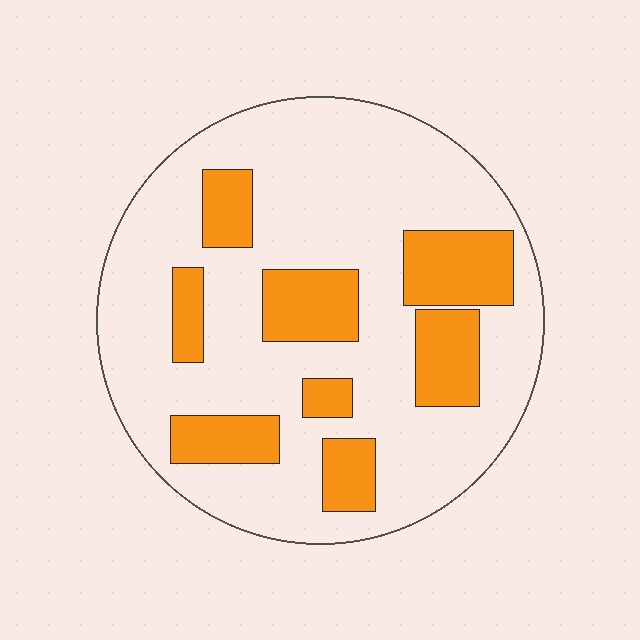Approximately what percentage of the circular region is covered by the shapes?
Approximately 25%.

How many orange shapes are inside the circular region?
8.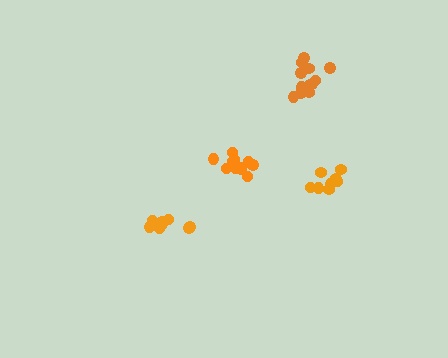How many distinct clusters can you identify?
There are 4 distinct clusters.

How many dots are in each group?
Group 1: 12 dots, Group 2: 10 dots, Group 3: 9 dots, Group 4: 13 dots (44 total).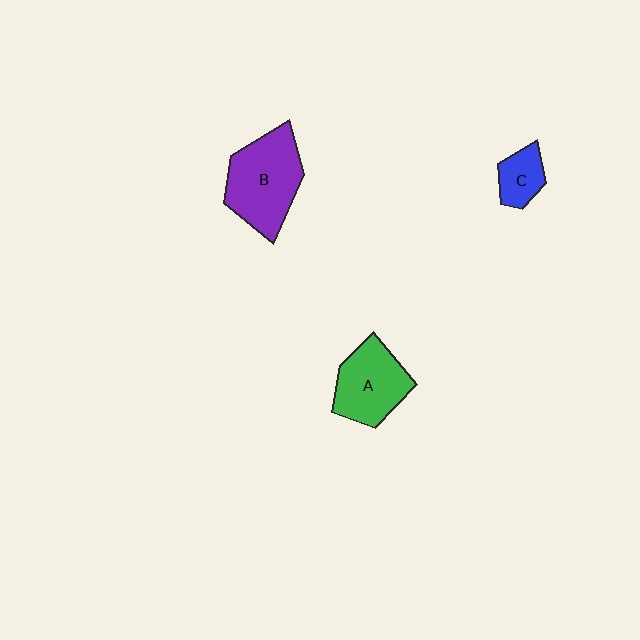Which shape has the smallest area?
Shape C (blue).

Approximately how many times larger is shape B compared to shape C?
Approximately 2.6 times.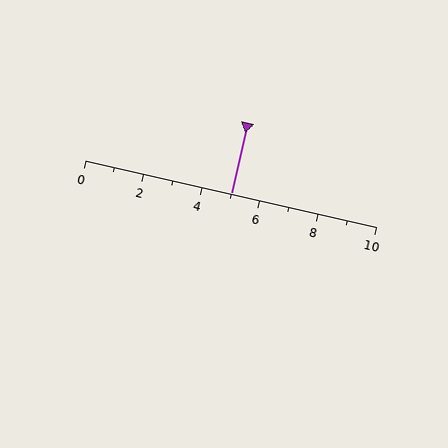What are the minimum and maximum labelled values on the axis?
The axis runs from 0 to 10.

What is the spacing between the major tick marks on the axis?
The major ticks are spaced 2 apart.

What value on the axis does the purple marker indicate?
The marker indicates approximately 5.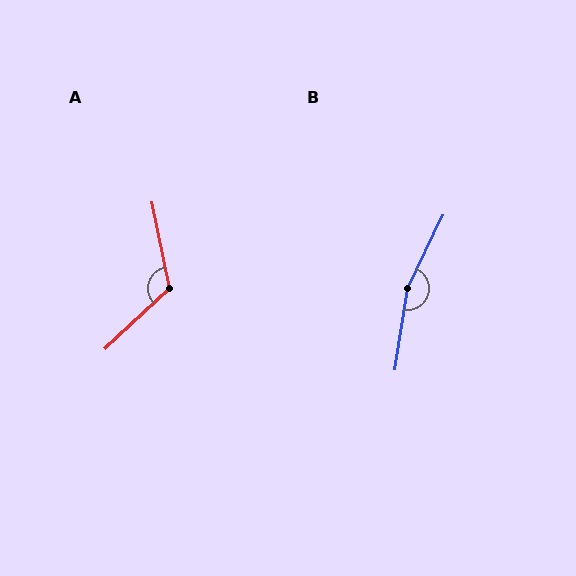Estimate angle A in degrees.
Approximately 121 degrees.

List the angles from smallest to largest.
A (121°), B (163°).